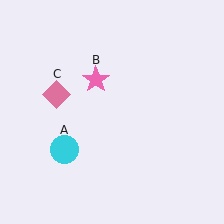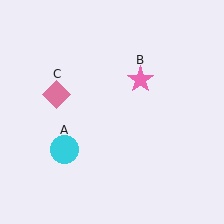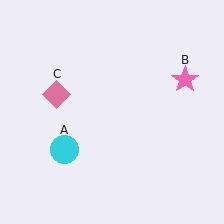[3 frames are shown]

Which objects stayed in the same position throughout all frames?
Cyan circle (object A) and pink diamond (object C) remained stationary.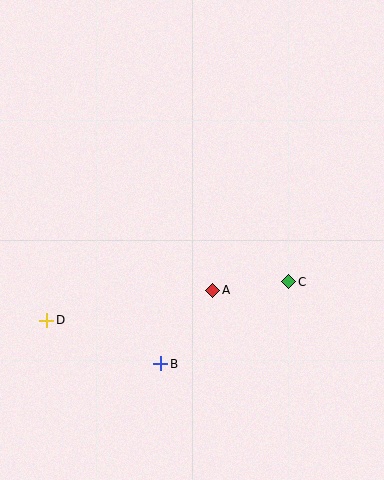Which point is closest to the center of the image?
Point A at (213, 290) is closest to the center.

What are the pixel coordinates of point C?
Point C is at (289, 282).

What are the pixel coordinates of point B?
Point B is at (161, 364).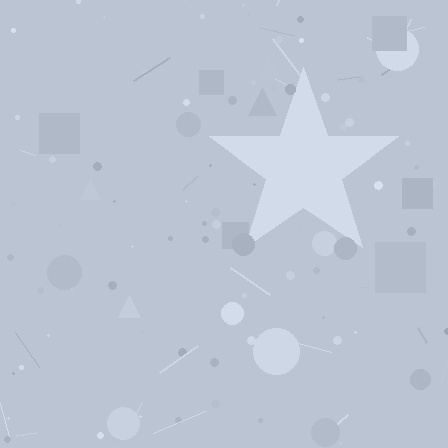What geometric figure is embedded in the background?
A star is embedded in the background.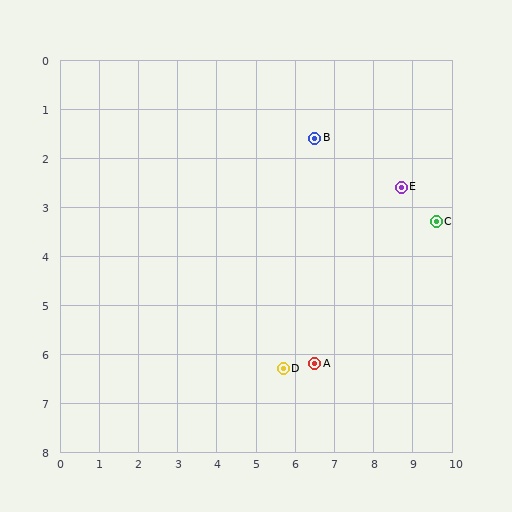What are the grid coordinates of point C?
Point C is at approximately (9.6, 3.3).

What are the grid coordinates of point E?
Point E is at approximately (8.7, 2.6).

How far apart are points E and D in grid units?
Points E and D are about 4.8 grid units apart.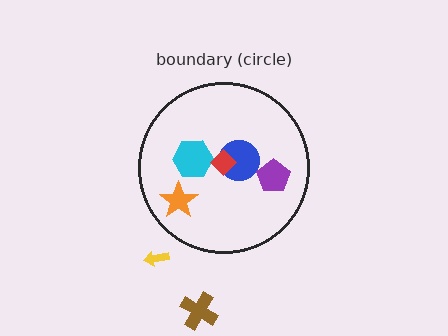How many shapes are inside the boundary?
5 inside, 2 outside.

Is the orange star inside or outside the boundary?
Inside.